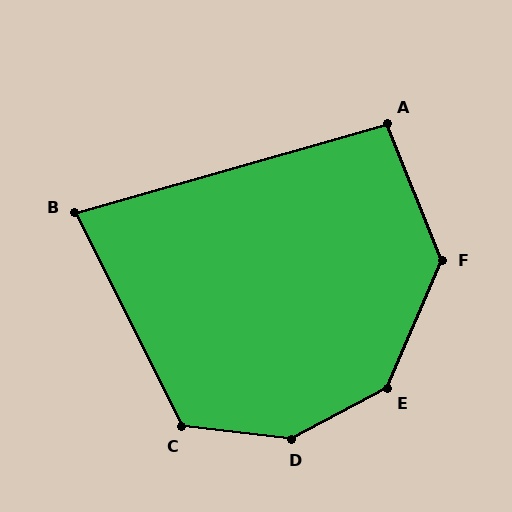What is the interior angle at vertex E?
Approximately 141 degrees (obtuse).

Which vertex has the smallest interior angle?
B, at approximately 79 degrees.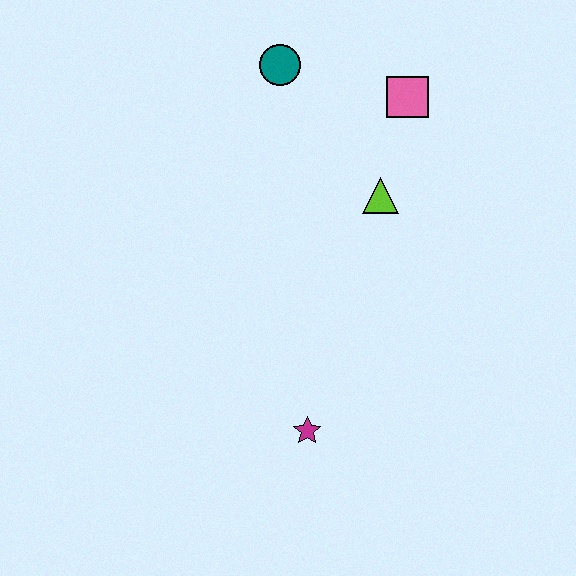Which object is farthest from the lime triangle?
The magenta star is farthest from the lime triangle.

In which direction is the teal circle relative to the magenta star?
The teal circle is above the magenta star.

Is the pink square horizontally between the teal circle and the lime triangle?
No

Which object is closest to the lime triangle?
The pink square is closest to the lime triangle.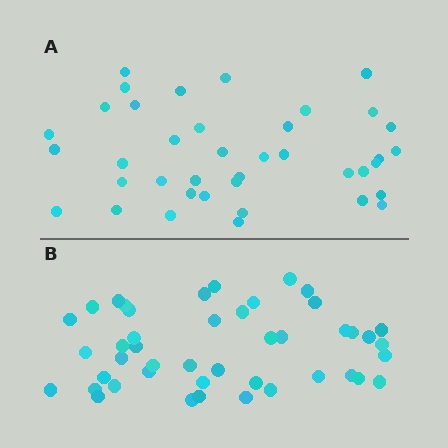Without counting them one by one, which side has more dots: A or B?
Region B (the bottom region) has more dots.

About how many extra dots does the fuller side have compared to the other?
Region B has about 6 more dots than region A.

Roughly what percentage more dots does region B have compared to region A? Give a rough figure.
About 15% more.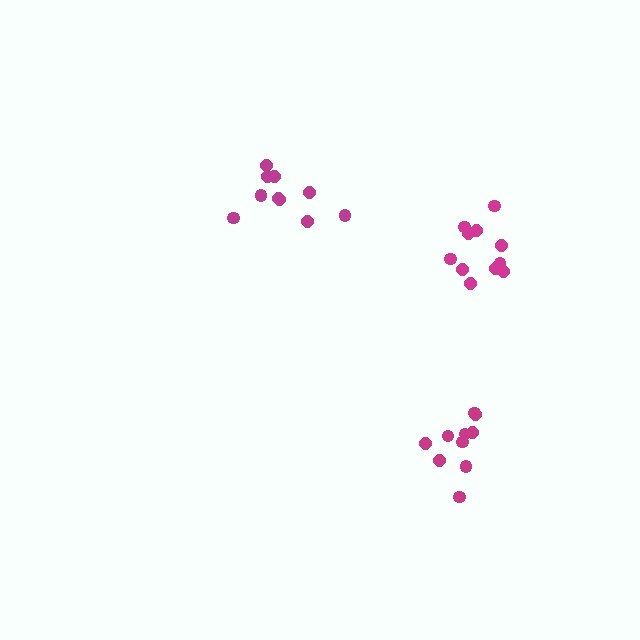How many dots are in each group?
Group 1: 10 dots, Group 2: 11 dots, Group 3: 10 dots (31 total).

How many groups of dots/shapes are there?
There are 3 groups.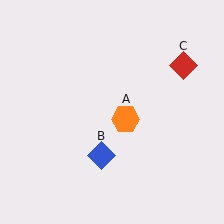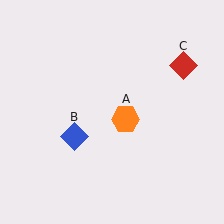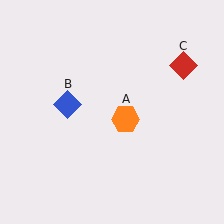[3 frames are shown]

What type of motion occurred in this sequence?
The blue diamond (object B) rotated clockwise around the center of the scene.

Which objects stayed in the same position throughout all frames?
Orange hexagon (object A) and red diamond (object C) remained stationary.